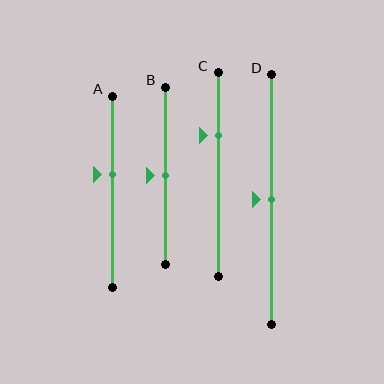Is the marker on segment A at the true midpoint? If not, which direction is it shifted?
No, the marker on segment A is shifted upward by about 9% of the segment length.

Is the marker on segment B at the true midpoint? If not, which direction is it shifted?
Yes, the marker on segment B is at the true midpoint.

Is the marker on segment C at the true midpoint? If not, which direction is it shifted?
No, the marker on segment C is shifted upward by about 19% of the segment length.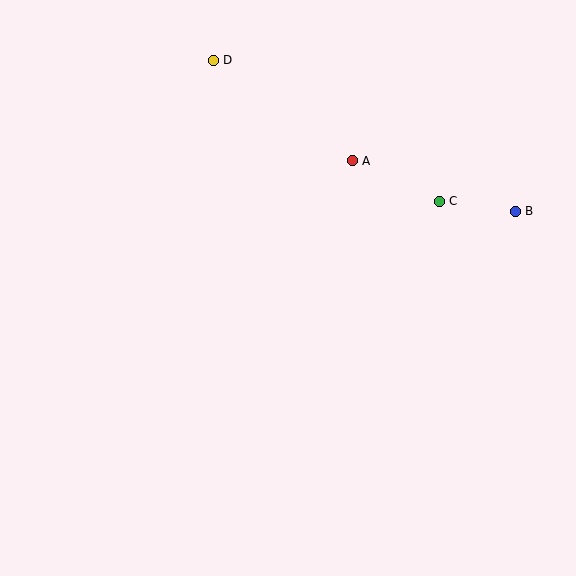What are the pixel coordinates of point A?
Point A is at (352, 161).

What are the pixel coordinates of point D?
Point D is at (213, 60).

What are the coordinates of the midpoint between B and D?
The midpoint between B and D is at (364, 136).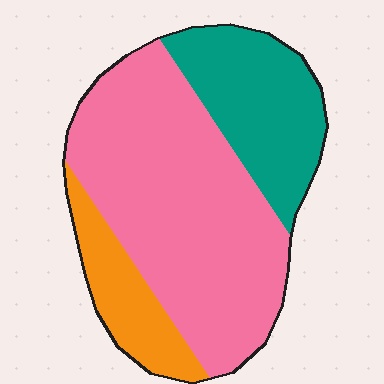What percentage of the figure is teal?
Teal covers around 25% of the figure.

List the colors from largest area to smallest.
From largest to smallest: pink, teal, orange.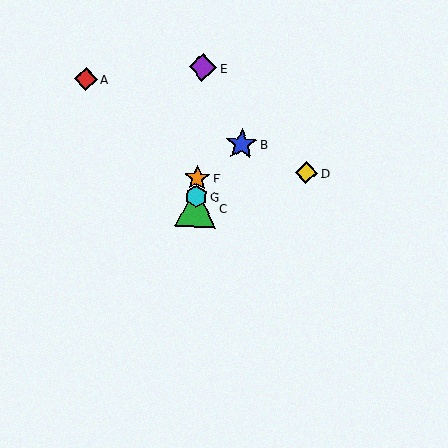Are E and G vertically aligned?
Yes, both are at x≈203.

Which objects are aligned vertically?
Objects C, E, F, G are aligned vertically.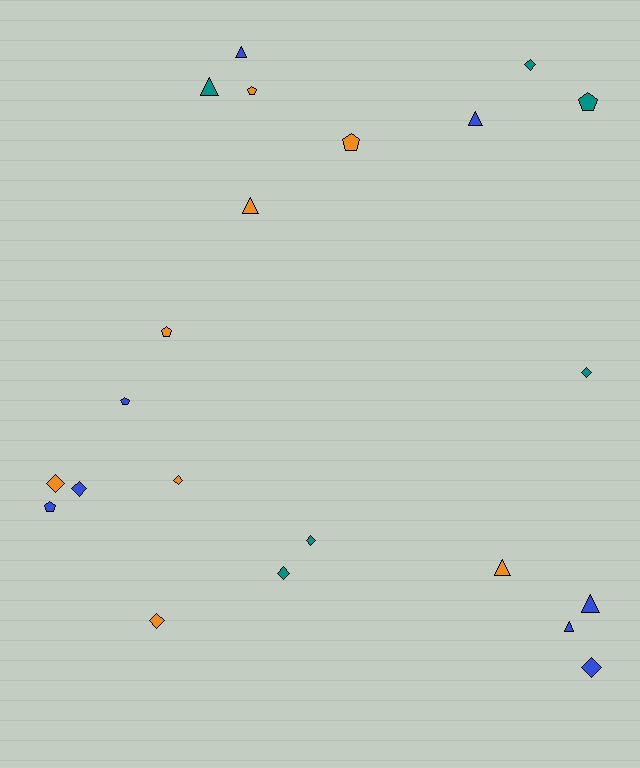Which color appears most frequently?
Blue, with 8 objects.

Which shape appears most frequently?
Diamond, with 9 objects.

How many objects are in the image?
There are 22 objects.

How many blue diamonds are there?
There are 2 blue diamonds.